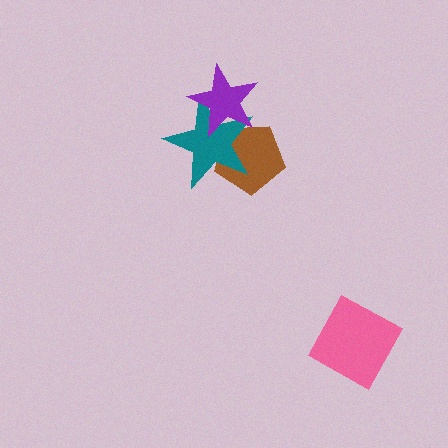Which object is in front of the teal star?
The purple star is in front of the teal star.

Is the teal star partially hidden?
Yes, it is partially covered by another shape.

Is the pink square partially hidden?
No, no other shape covers it.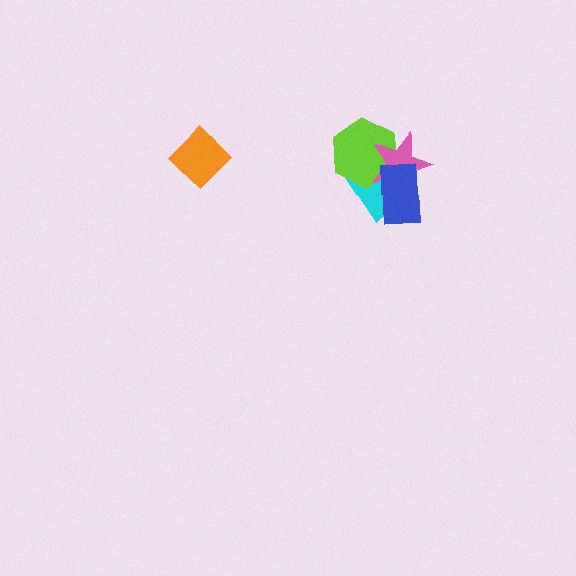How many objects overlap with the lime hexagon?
3 objects overlap with the lime hexagon.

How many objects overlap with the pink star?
3 objects overlap with the pink star.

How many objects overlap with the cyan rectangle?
3 objects overlap with the cyan rectangle.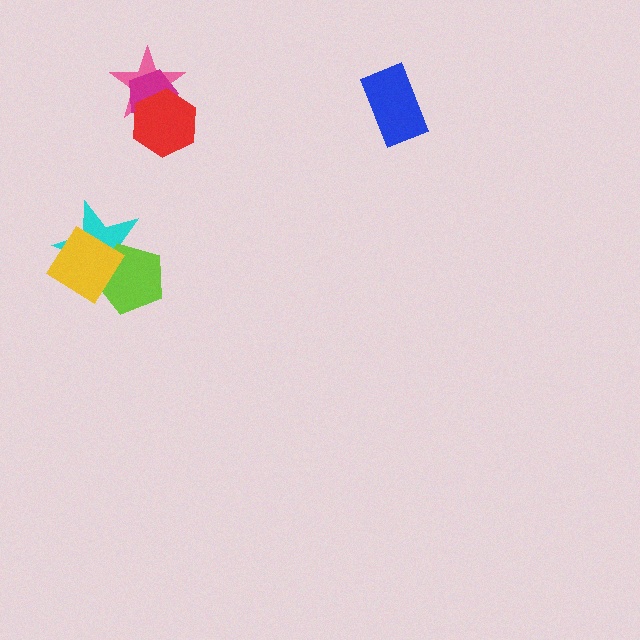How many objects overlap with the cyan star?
2 objects overlap with the cyan star.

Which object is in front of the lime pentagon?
The yellow diamond is in front of the lime pentagon.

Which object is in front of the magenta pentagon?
The red hexagon is in front of the magenta pentagon.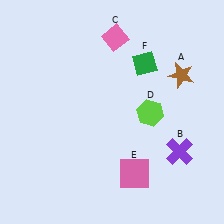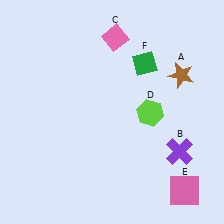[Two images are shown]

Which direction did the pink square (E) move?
The pink square (E) moved right.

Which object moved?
The pink square (E) moved right.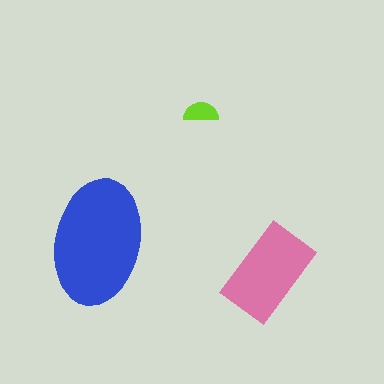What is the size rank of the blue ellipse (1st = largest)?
1st.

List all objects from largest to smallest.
The blue ellipse, the pink rectangle, the lime semicircle.